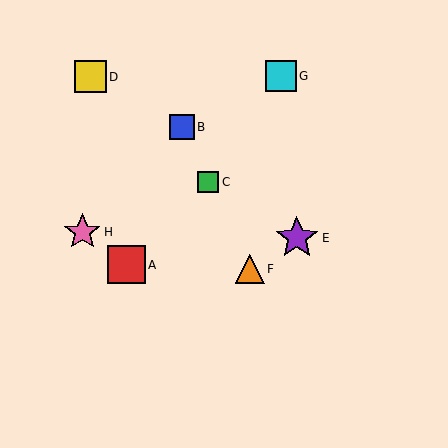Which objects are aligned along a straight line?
Objects B, C, F are aligned along a straight line.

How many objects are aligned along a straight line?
3 objects (B, C, F) are aligned along a straight line.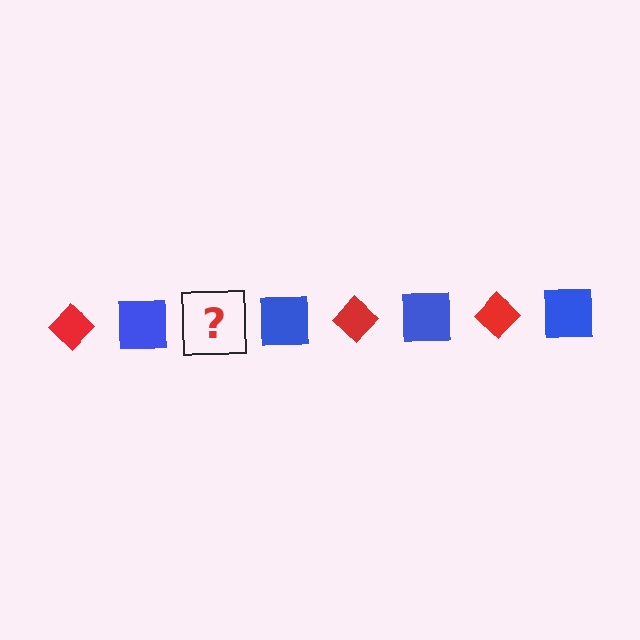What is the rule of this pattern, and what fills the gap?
The rule is that the pattern alternates between red diamond and blue square. The gap should be filled with a red diamond.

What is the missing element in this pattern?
The missing element is a red diamond.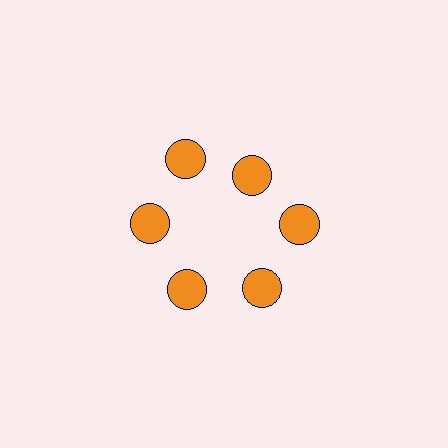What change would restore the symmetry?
The symmetry would be restored by moving it outward, back onto the ring so that all 6 circles sit at equal angles and equal distance from the center.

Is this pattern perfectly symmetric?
No. The 6 orange circles are arranged in a ring, but one element near the 1 o'clock position is pulled inward toward the center, breaking the 6-fold rotational symmetry.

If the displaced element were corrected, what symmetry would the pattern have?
It would have 6-fold rotational symmetry — the pattern would map onto itself every 60 degrees.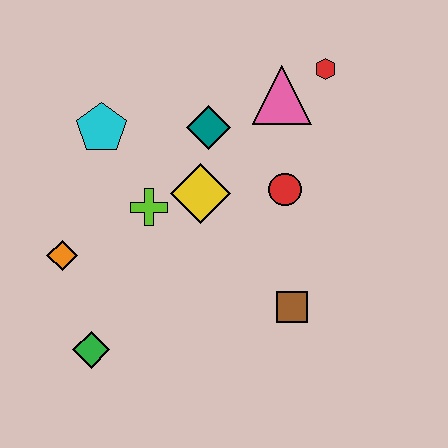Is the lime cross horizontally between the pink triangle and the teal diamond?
No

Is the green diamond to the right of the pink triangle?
No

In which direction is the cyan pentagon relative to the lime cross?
The cyan pentagon is above the lime cross.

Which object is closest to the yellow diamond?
The lime cross is closest to the yellow diamond.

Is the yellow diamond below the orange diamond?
No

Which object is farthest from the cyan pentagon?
The brown square is farthest from the cyan pentagon.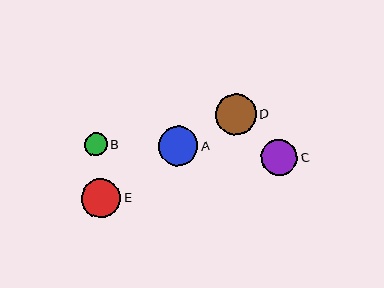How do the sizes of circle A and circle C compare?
Circle A and circle C are approximately the same size.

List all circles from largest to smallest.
From largest to smallest: D, A, E, C, B.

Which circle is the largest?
Circle D is the largest with a size of approximately 41 pixels.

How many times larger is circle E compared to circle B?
Circle E is approximately 1.7 times the size of circle B.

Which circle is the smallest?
Circle B is the smallest with a size of approximately 23 pixels.